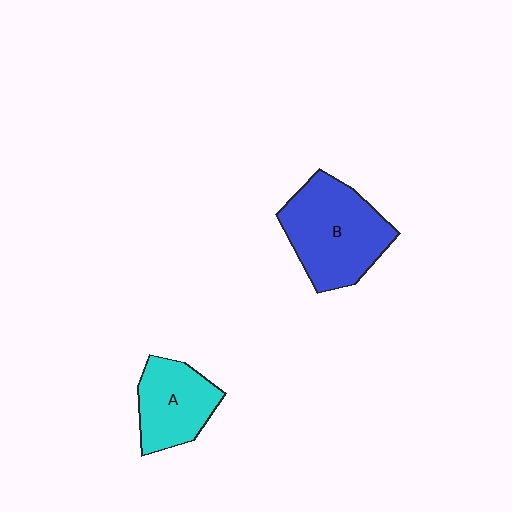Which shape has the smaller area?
Shape A (cyan).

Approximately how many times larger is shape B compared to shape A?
Approximately 1.5 times.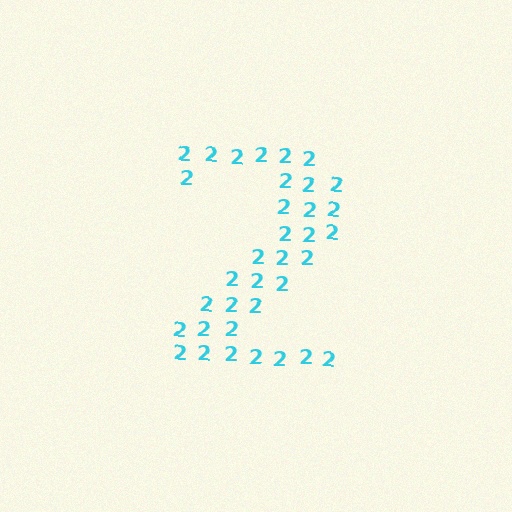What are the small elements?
The small elements are digit 2's.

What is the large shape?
The large shape is the digit 2.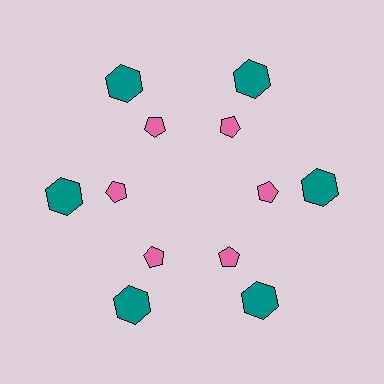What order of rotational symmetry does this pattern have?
This pattern has 6-fold rotational symmetry.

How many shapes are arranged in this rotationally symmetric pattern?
There are 12 shapes, arranged in 6 groups of 2.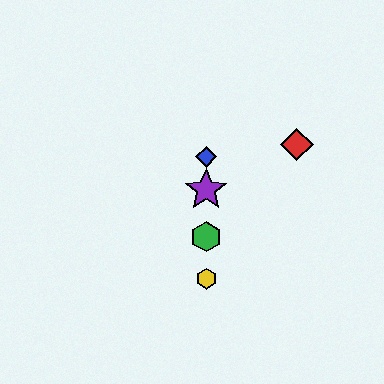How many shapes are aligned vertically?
4 shapes (the blue diamond, the green hexagon, the yellow hexagon, the purple star) are aligned vertically.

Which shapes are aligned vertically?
The blue diamond, the green hexagon, the yellow hexagon, the purple star are aligned vertically.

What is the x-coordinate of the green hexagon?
The green hexagon is at x≈206.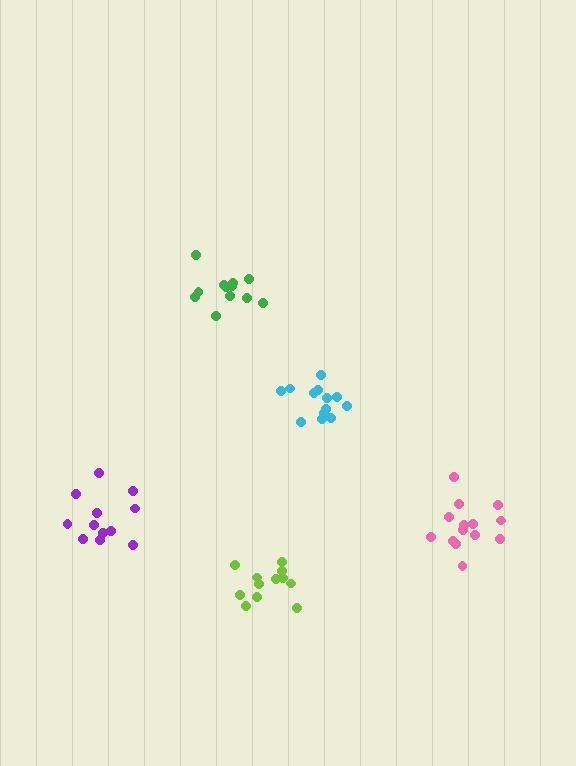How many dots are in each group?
Group 1: 12 dots, Group 2: 12 dots, Group 3: 13 dots, Group 4: 12 dots, Group 5: 14 dots (63 total).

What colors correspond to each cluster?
The clusters are colored: purple, lime, cyan, green, pink.